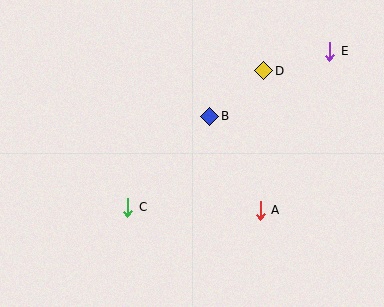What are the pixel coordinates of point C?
Point C is at (128, 207).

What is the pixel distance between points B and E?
The distance between B and E is 137 pixels.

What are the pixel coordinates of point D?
Point D is at (264, 71).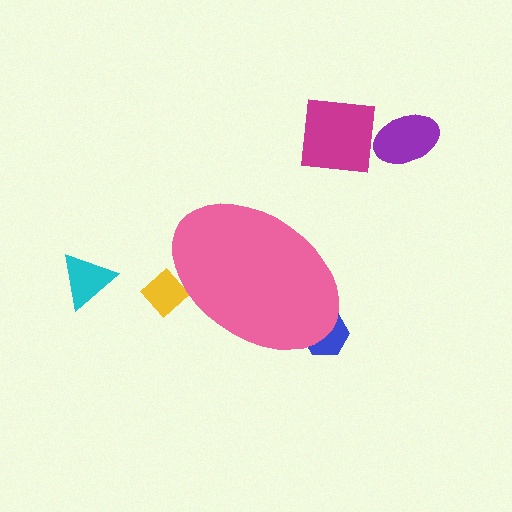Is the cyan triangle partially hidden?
No, the cyan triangle is fully visible.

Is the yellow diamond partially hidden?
Yes, the yellow diamond is partially hidden behind the pink ellipse.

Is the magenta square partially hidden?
No, the magenta square is fully visible.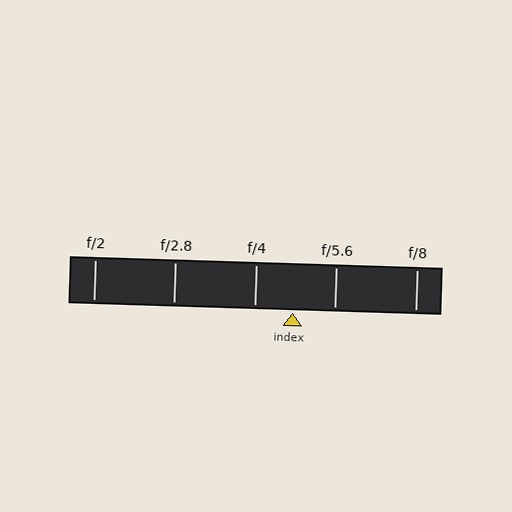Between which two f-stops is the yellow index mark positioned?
The index mark is between f/4 and f/5.6.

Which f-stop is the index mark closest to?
The index mark is closest to f/4.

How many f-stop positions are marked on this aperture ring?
There are 5 f-stop positions marked.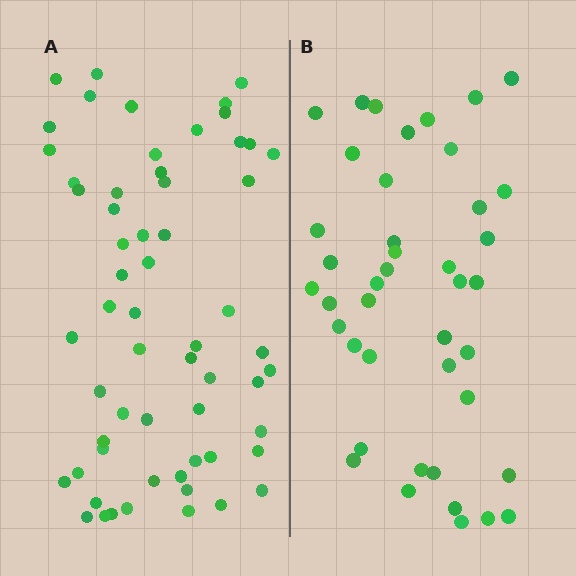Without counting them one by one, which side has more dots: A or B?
Region A (the left region) has more dots.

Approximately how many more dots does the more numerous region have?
Region A has approximately 20 more dots than region B.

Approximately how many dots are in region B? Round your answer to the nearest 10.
About 40 dots. (The exact count is 42, which rounds to 40.)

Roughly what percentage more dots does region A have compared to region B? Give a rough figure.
About 45% more.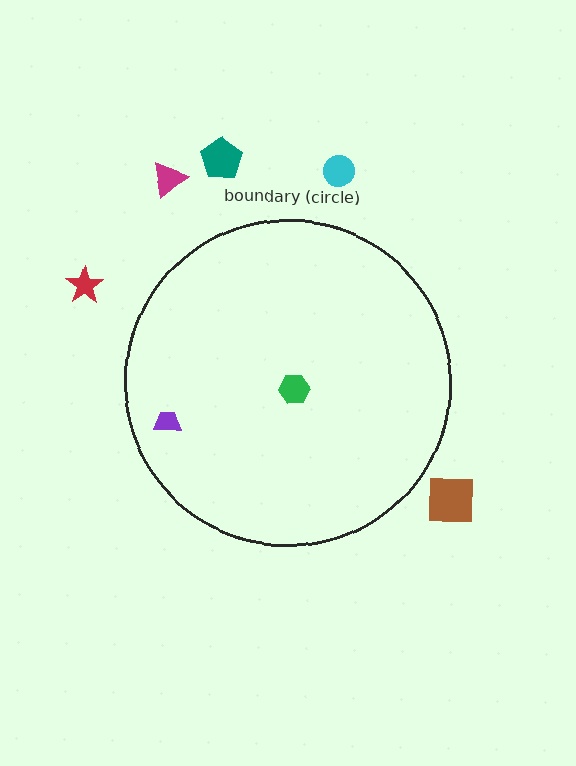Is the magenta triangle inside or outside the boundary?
Outside.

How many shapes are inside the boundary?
2 inside, 5 outside.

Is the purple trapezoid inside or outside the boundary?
Inside.